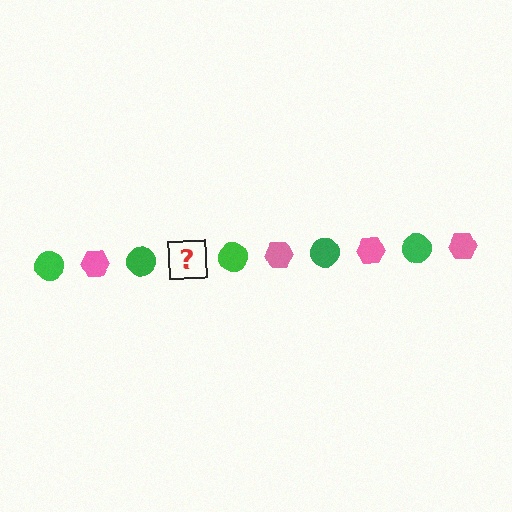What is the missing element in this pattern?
The missing element is a pink hexagon.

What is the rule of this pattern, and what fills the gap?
The rule is that the pattern alternates between green circle and pink hexagon. The gap should be filled with a pink hexagon.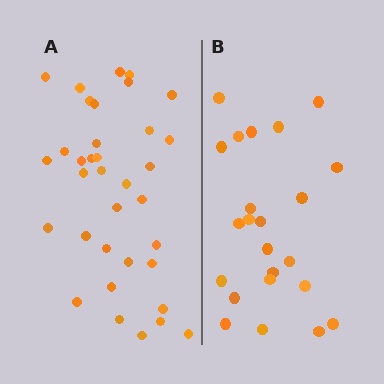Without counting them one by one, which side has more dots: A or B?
Region A (the left region) has more dots.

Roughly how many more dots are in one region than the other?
Region A has roughly 12 or so more dots than region B.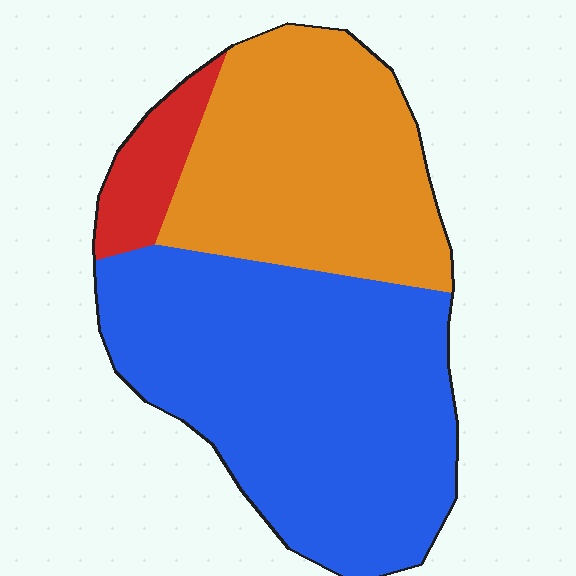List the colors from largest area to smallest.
From largest to smallest: blue, orange, red.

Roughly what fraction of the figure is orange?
Orange covers 37% of the figure.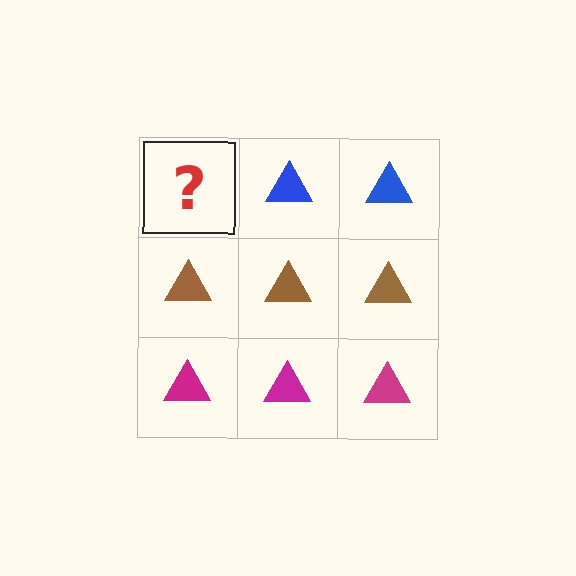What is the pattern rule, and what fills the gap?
The rule is that each row has a consistent color. The gap should be filled with a blue triangle.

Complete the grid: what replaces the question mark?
The question mark should be replaced with a blue triangle.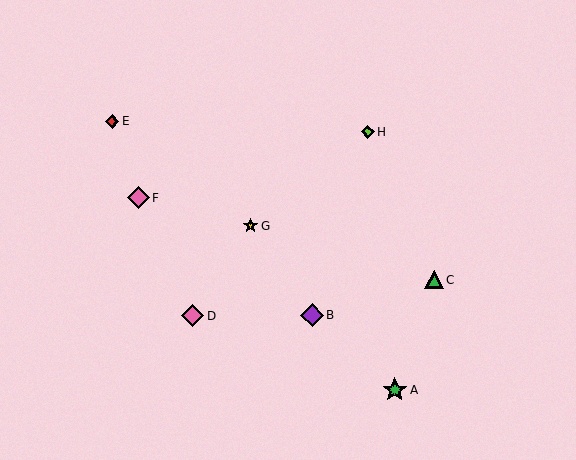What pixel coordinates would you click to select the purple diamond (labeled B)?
Click at (312, 315) to select the purple diamond B.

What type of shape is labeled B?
Shape B is a purple diamond.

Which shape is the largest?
The green star (labeled A) is the largest.